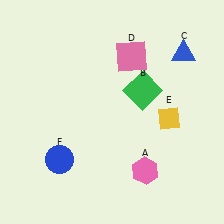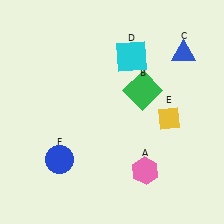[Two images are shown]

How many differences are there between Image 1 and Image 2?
There is 1 difference between the two images.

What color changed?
The square (D) changed from pink in Image 1 to cyan in Image 2.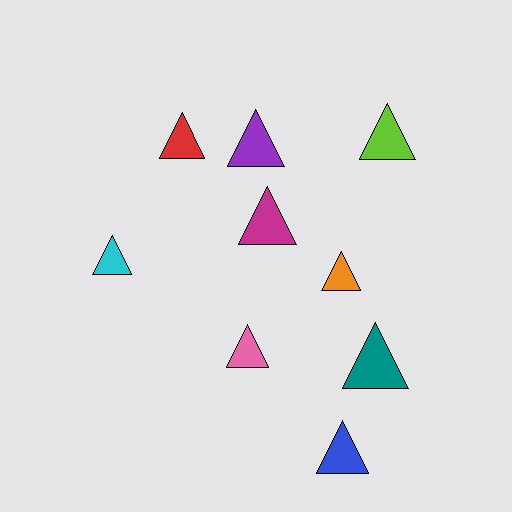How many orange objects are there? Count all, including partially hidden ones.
There is 1 orange object.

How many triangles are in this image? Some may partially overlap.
There are 9 triangles.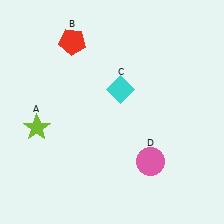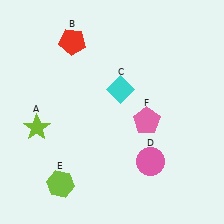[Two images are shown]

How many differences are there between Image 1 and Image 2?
There are 2 differences between the two images.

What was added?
A lime hexagon (E), a pink pentagon (F) were added in Image 2.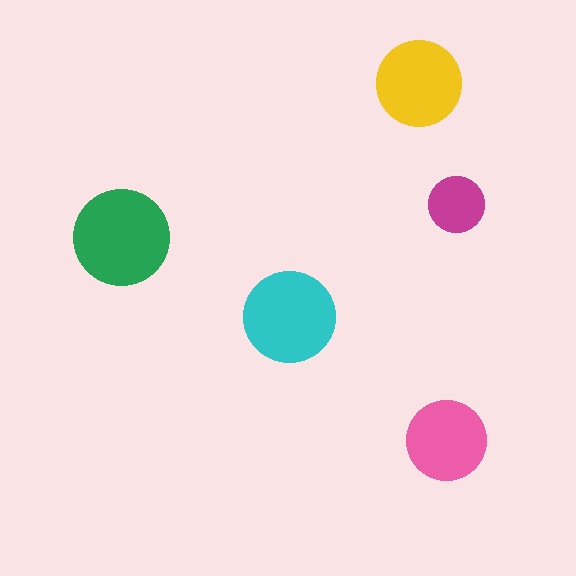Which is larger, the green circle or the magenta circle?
The green one.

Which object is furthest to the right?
The magenta circle is rightmost.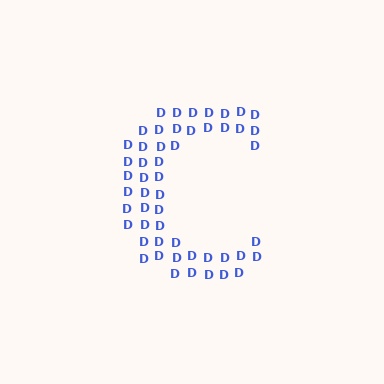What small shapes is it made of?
It is made of small letter D's.